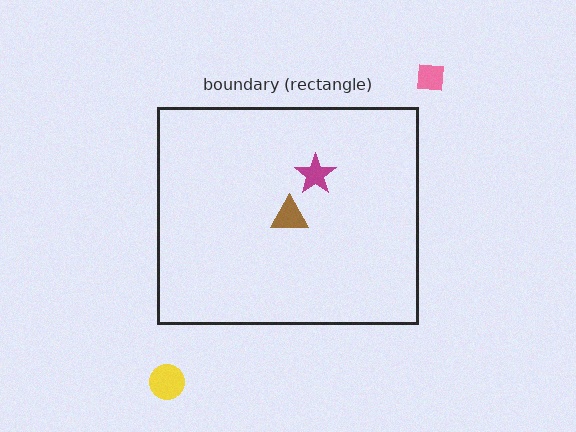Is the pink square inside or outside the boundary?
Outside.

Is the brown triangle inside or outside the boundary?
Inside.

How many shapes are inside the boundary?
2 inside, 2 outside.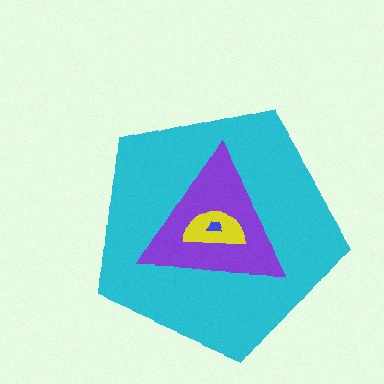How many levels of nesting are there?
4.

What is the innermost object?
The blue trapezoid.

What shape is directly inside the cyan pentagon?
The purple triangle.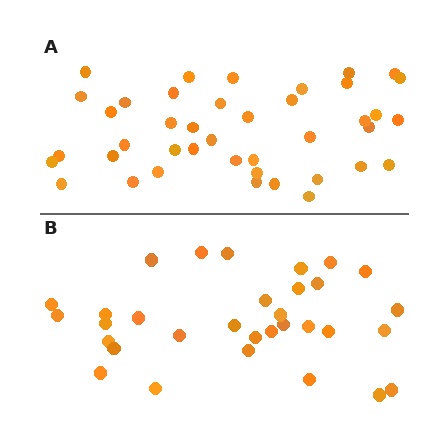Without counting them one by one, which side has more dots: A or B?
Region A (the top region) has more dots.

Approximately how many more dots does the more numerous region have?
Region A has roughly 8 or so more dots than region B.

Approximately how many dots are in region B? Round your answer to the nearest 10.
About 30 dots. (The exact count is 32, which rounds to 30.)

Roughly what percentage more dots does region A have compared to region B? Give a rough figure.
About 30% more.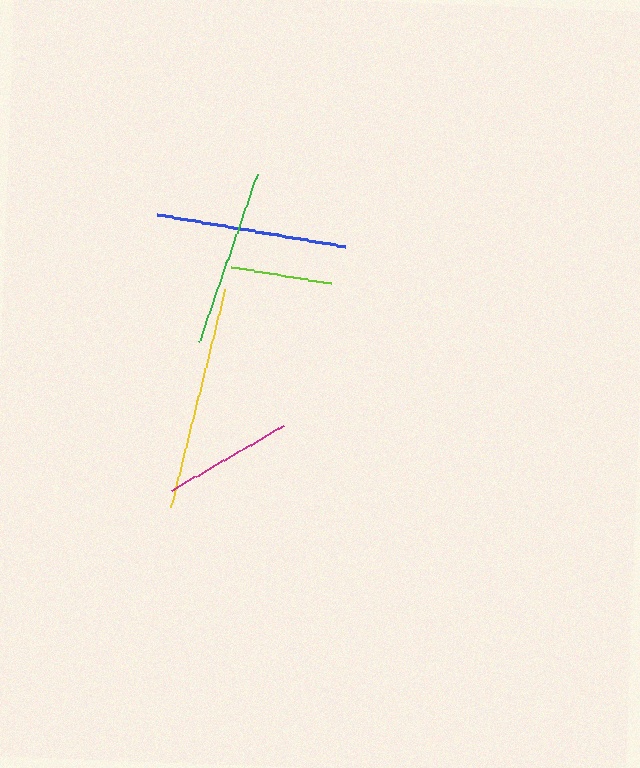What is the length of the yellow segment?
The yellow segment is approximately 224 pixels long.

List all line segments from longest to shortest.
From longest to shortest: yellow, blue, green, magenta, lime.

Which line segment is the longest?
The yellow line is the longest at approximately 224 pixels.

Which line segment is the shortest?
The lime line is the shortest at approximately 102 pixels.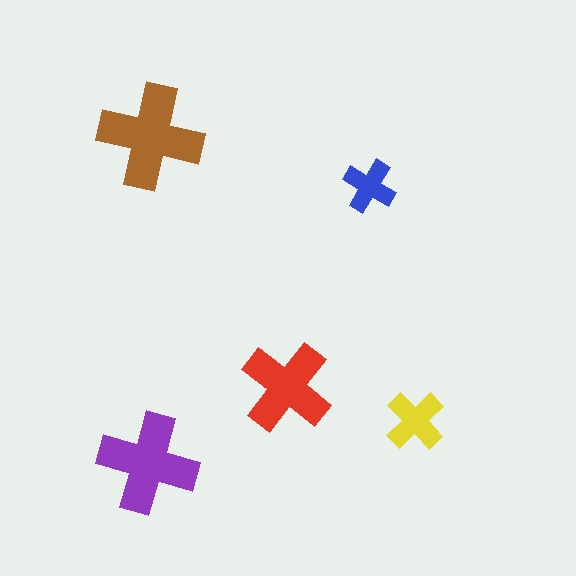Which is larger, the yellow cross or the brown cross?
The brown one.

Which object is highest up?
The brown cross is topmost.